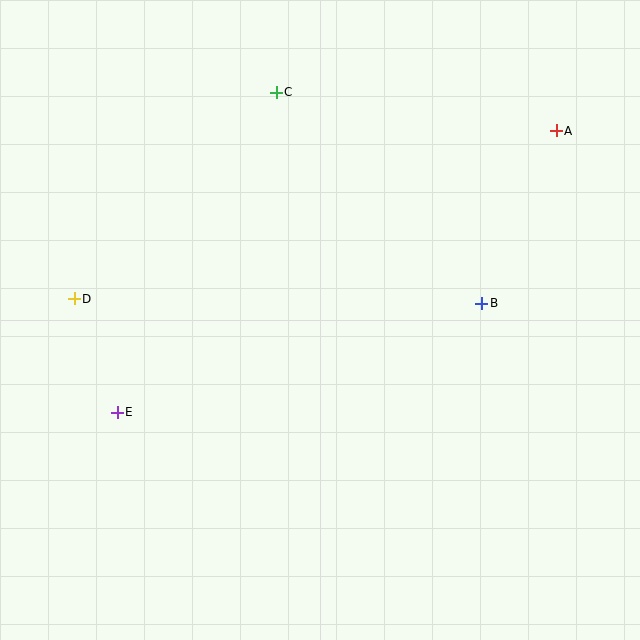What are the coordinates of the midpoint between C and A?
The midpoint between C and A is at (416, 111).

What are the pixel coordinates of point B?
Point B is at (482, 303).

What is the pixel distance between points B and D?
The distance between B and D is 408 pixels.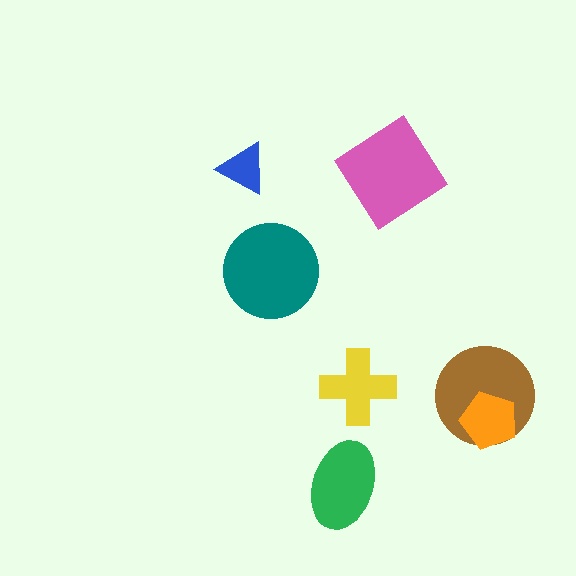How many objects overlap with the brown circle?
1 object overlaps with the brown circle.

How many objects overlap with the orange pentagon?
1 object overlaps with the orange pentagon.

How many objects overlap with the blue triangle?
0 objects overlap with the blue triangle.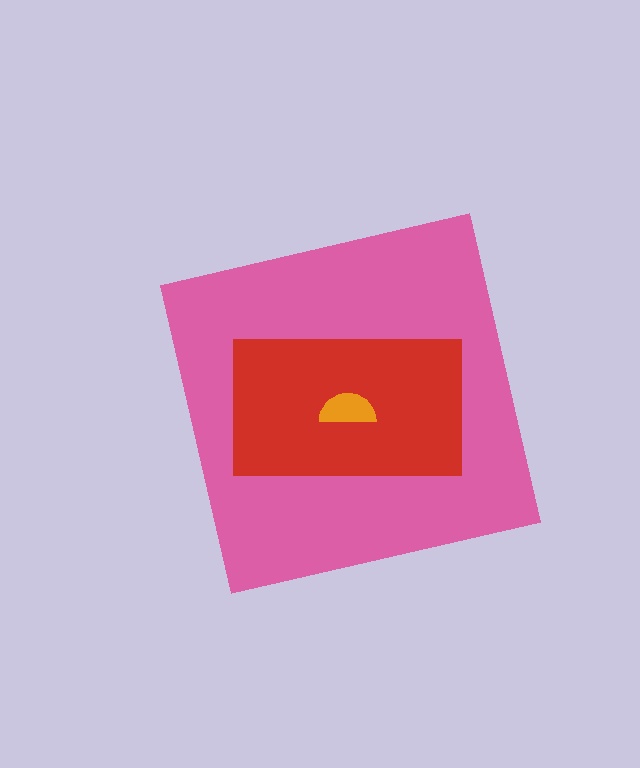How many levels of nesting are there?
3.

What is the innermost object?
The orange semicircle.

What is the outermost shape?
The pink square.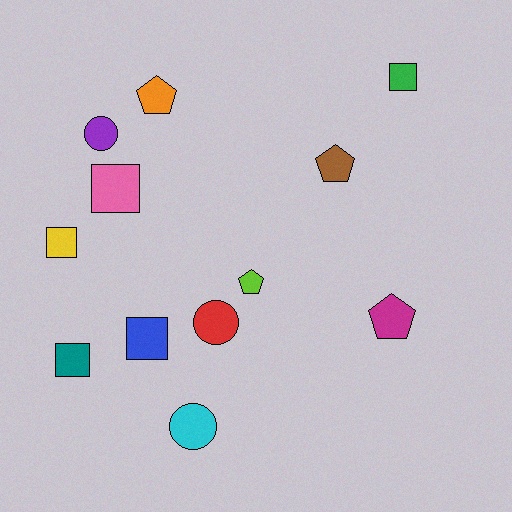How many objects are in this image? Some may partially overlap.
There are 12 objects.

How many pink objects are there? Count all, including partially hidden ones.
There is 1 pink object.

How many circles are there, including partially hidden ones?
There are 3 circles.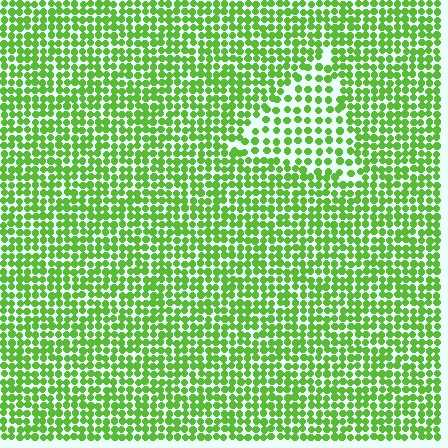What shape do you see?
I see a triangle.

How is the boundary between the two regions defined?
The boundary is defined by a change in element density (approximately 1.8x ratio). All elements are the same color, size, and shape.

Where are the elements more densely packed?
The elements are more densely packed outside the triangle boundary.